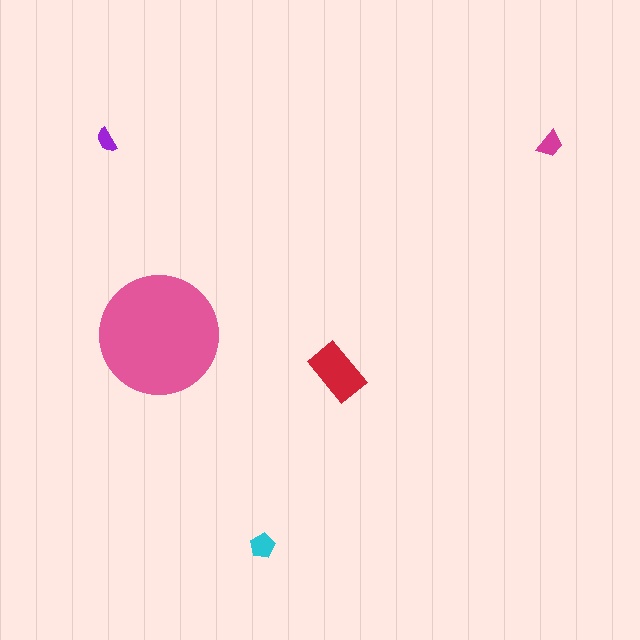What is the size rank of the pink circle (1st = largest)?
1st.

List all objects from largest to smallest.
The pink circle, the red rectangle, the cyan pentagon, the magenta trapezoid, the purple semicircle.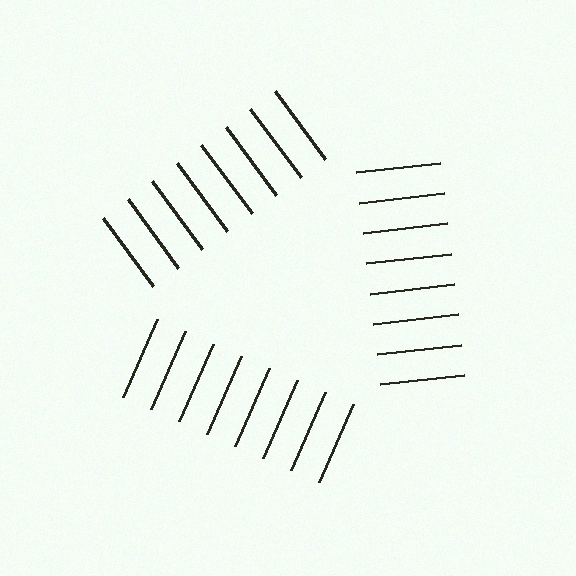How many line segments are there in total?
24 — 8 along each of the 3 edges.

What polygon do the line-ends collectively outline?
An illusory triangle — the line segments terminate on its edges but no continuous stroke is drawn.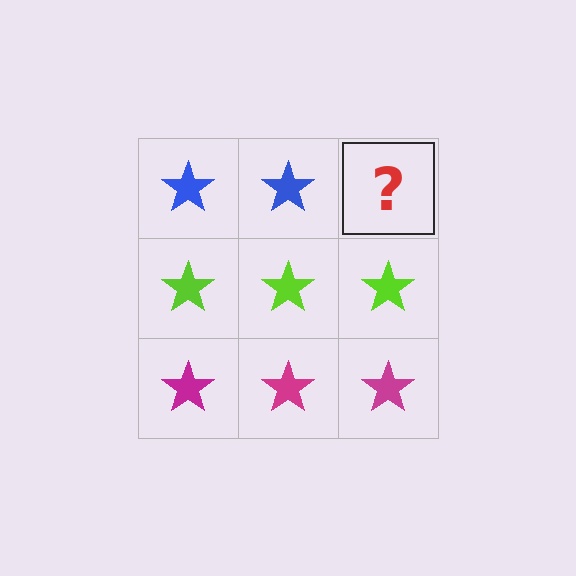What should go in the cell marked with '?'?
The missing cell should contain a blue star.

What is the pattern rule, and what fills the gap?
The rule is that each row has a consistent color. The gap should be filled with a blue star.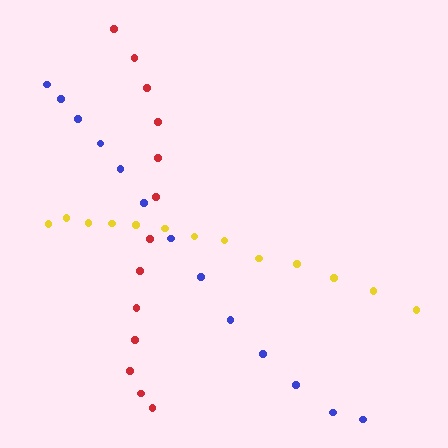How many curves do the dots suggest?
There are 3 distinct paths.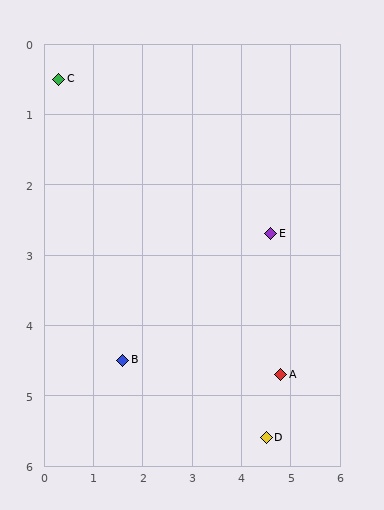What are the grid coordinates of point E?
Point E is at approximately (4.6, 2.7).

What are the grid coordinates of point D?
Point D is at approximately (4.5, 5.6).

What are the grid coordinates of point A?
Point A is at approximately (4.8, 4.7).